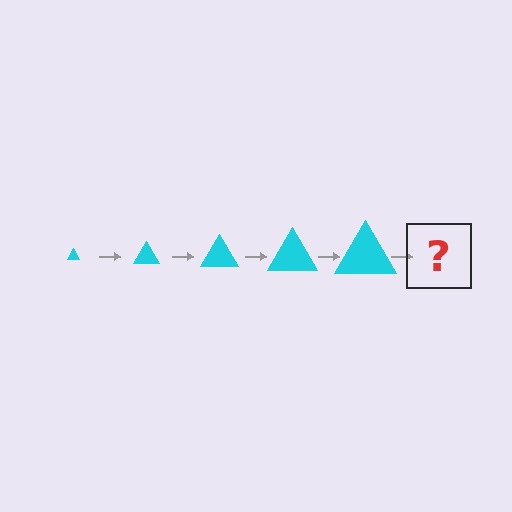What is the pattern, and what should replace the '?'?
The pattern is that the triangle gets progressively larger each step. The '?' should be a cyan triangle, larger than the previous one.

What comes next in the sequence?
The next element should be a cyan triangle, larger than the previous one.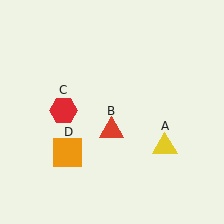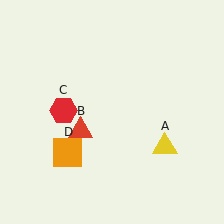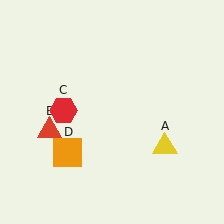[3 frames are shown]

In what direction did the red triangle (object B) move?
The red triangle (object B) moved left.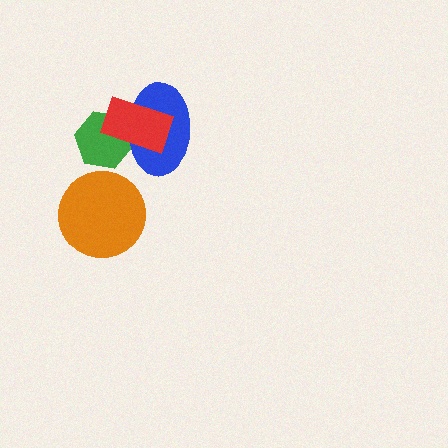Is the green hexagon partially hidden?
Yes, it is partially covered by another shape.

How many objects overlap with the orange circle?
0 objects overlap with the orange circle.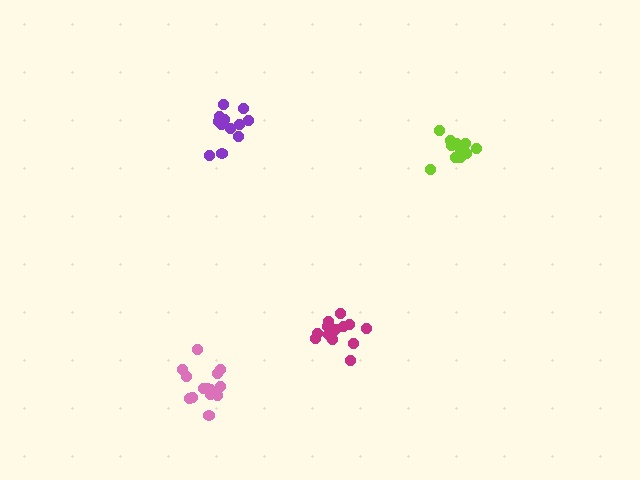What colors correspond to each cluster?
The clusters are colored: purple, magenta, lime, pink.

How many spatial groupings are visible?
There are 4 spatial groupings.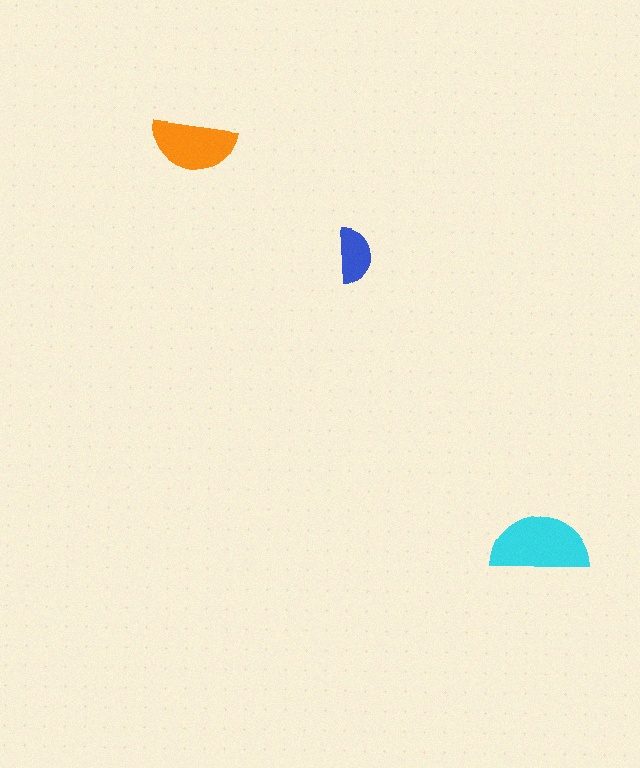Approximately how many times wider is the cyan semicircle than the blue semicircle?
About 2 times wider.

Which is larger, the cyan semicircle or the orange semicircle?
The cyan one.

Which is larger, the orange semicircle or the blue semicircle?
The orange one.